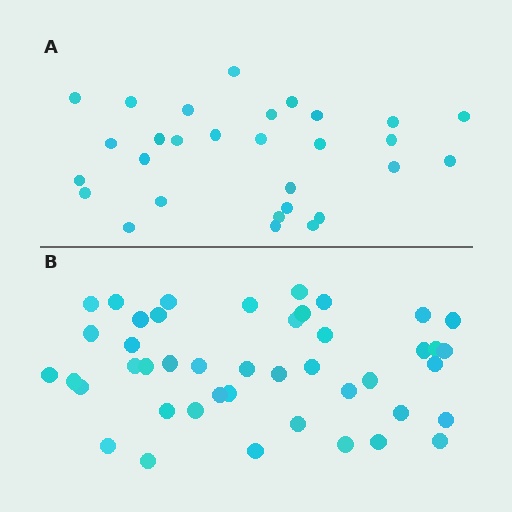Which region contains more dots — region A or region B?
Region B (the bottom region) has more dots.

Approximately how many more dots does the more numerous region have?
Region B has approximately 15 more dots than region A.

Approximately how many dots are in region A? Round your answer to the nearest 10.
About 30 dots. (The exact count is 29, which rounds to 30.)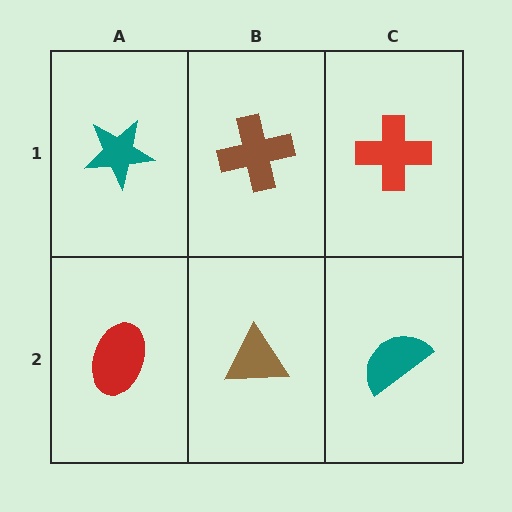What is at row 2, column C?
A teal semicircle.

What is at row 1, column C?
A red cross.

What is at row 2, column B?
A brown triangle.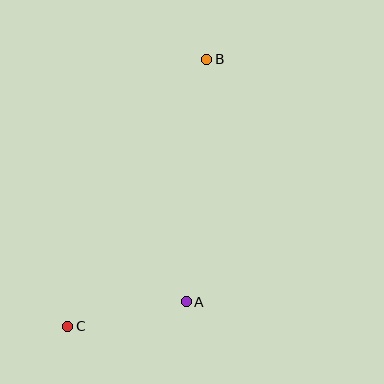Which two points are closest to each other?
Points A and C are closest to each other.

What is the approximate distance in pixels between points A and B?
The distance between A and B is approximately 243 pixels.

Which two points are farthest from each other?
Points B and C are farthest from each other.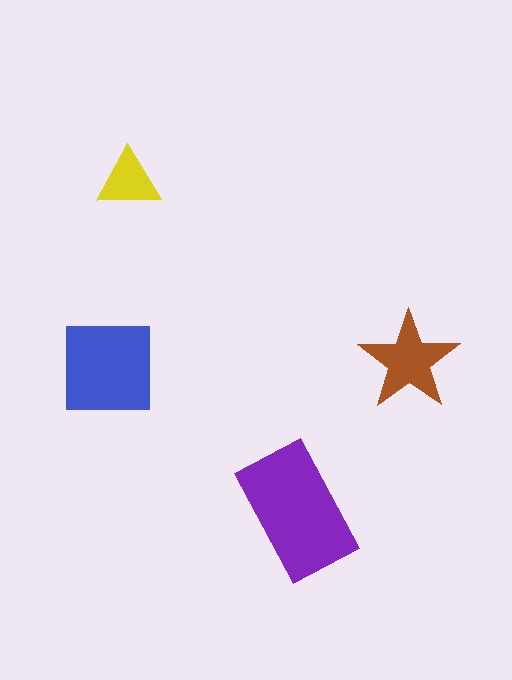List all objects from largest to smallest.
The purple rectangle, the blue square, the brown star, the yellow triangle.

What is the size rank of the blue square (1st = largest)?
2nd.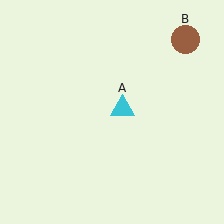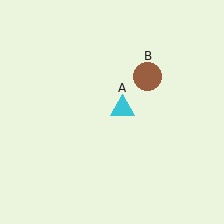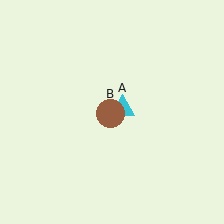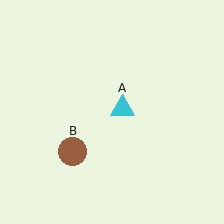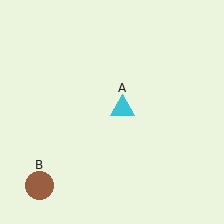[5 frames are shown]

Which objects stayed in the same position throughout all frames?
Cyan triangle (object A) remained stationary.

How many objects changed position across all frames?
1 object changed position: brown circle (object B).